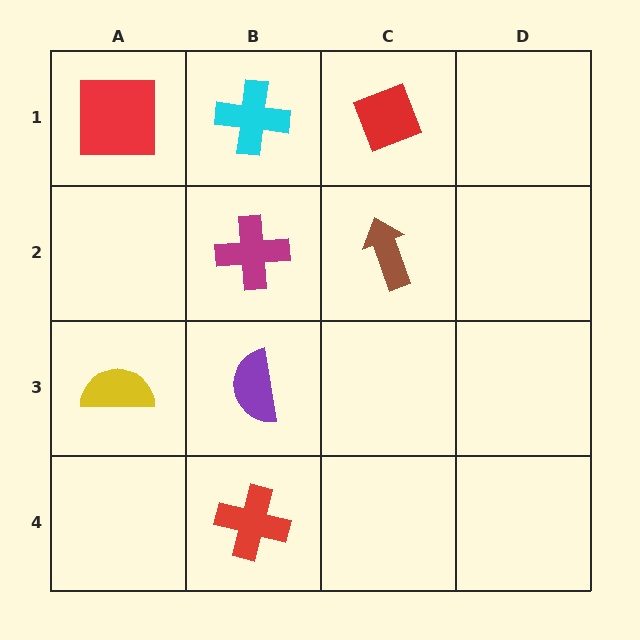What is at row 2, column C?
A brown arrow.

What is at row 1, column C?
A red diamond.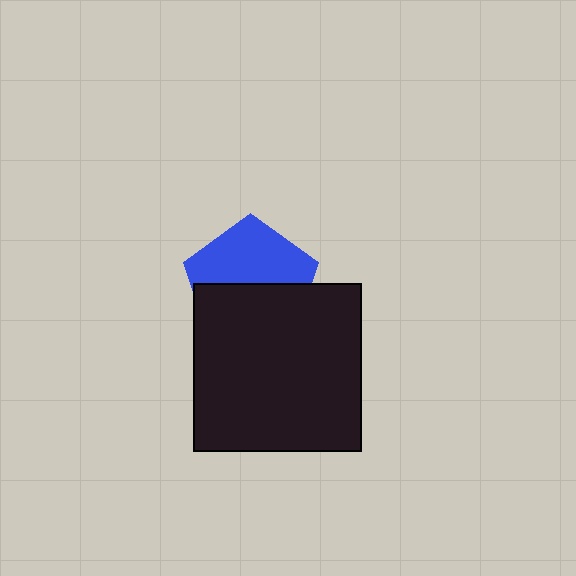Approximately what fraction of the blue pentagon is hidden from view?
Roughly 49% of the blue pentagon is hidden behind the black square.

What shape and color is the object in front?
The object in front is a black square.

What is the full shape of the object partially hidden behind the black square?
The partially hidden object is a blue pentagon.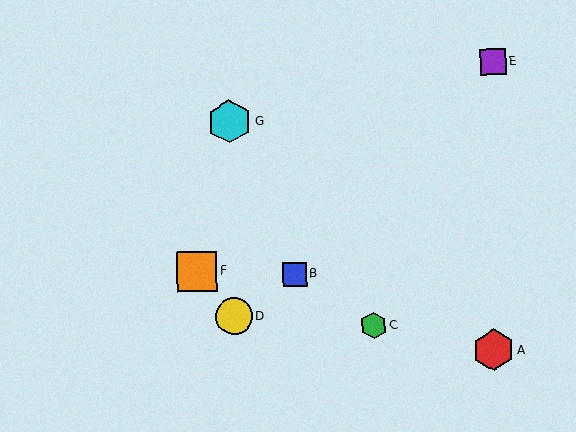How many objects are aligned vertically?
2 objects (D, G) are aligned vertically.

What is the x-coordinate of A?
Object A is at x≈493.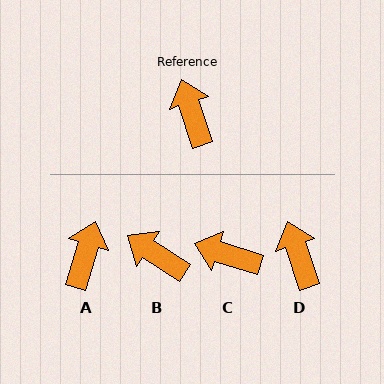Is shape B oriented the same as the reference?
No, it is off by about 39 degrees.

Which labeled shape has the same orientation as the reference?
D.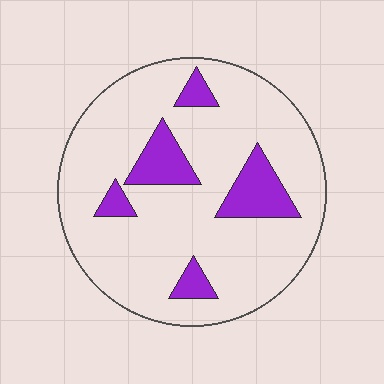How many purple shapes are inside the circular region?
5.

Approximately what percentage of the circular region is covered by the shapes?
Approximately 15%.